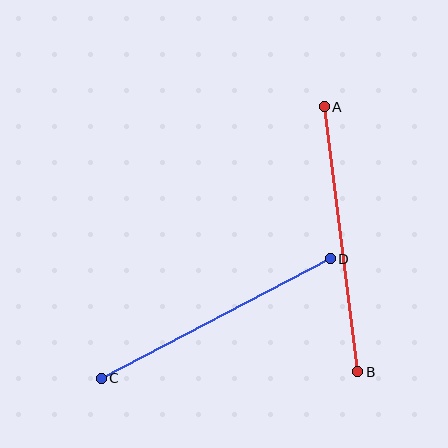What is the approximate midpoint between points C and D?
The midpoint is at approximately (216, 319) pixels.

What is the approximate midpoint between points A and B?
The midpoint is at approximately (341, 239) pixels.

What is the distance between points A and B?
The distance is approximately 267 pixels.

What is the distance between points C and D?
The distance is approximately 258 pixels.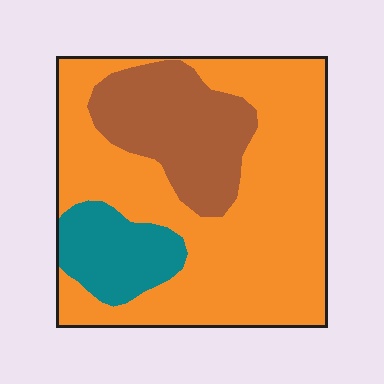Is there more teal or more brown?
Brown.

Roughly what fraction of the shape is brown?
Brown covers 22% of the shape.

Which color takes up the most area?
Orange, at roughly 65%.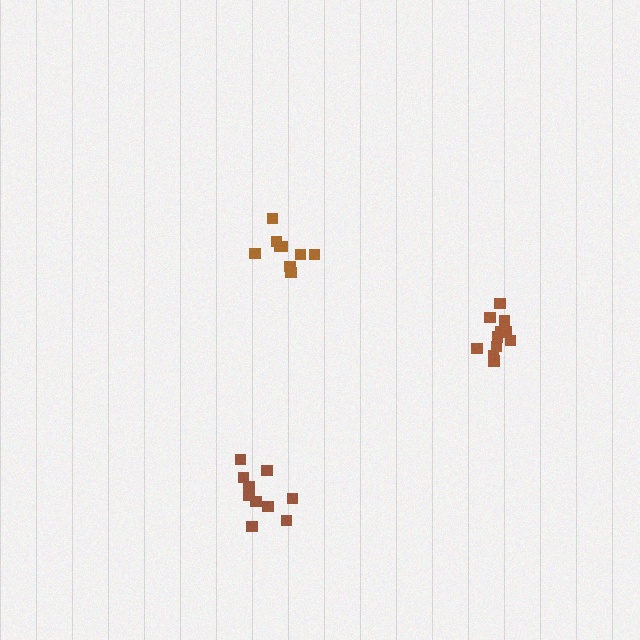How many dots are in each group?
Group 1: 11 dots, Group 2: 10 dots, Group 3: 10 dots (31 total).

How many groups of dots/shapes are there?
There are 3 groups.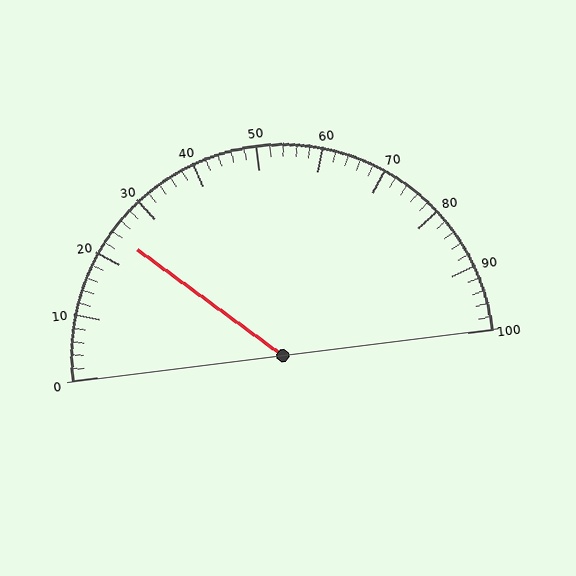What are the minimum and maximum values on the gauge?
The gauge ranges from 0 to 100.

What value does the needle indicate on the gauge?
The needle indicates approximately 24.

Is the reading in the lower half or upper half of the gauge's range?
The reading is in the lower half of the range (0 to 100).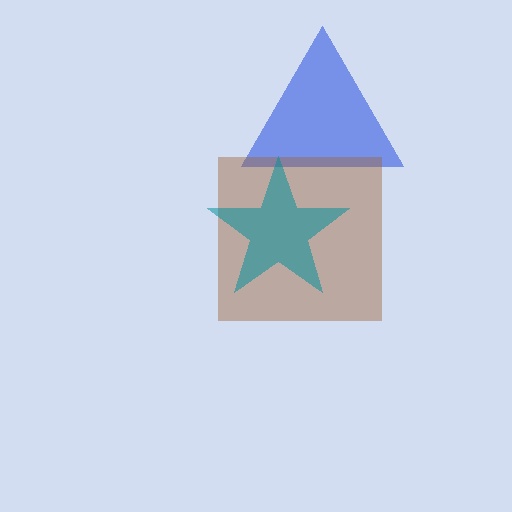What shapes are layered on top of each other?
The layered shapes are: a blue triangle, a brown square, a teal star.